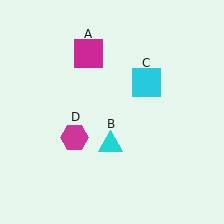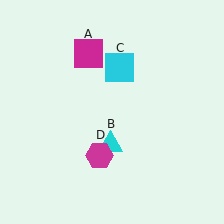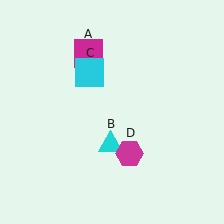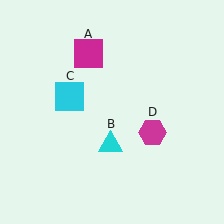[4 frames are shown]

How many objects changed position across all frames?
2 objects changed position: cyan square (object C), magenta hexagon (object D).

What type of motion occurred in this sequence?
The cyan square (object C), magenta hexagon (object D) rotated counterclockwise around the center of the scene.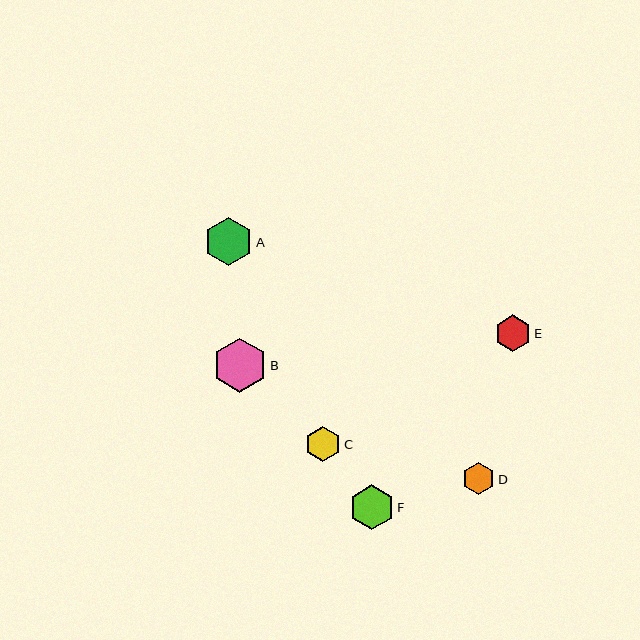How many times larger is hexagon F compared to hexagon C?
Hexagon F is approximately 1.3 times the size of hexagon C.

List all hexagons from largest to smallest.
From largest to smallest: B, A, F, E, C, D.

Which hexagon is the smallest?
Hexagon D is the smallest with a size of approximately 32 pixels.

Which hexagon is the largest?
Hexagon B is the largest with a size of approximately 54 pixels.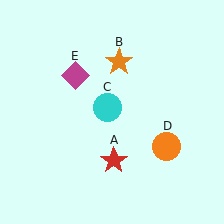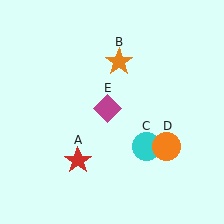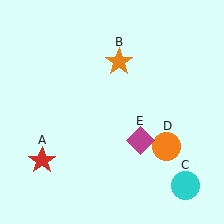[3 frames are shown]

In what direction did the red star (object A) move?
The red star (object A) moved left.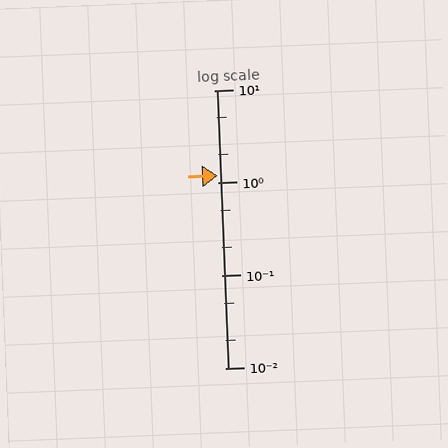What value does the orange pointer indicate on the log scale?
The pointer indicates approximately 1.2.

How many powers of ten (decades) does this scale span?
The scale spans 3 decades, from 0.01 to 10.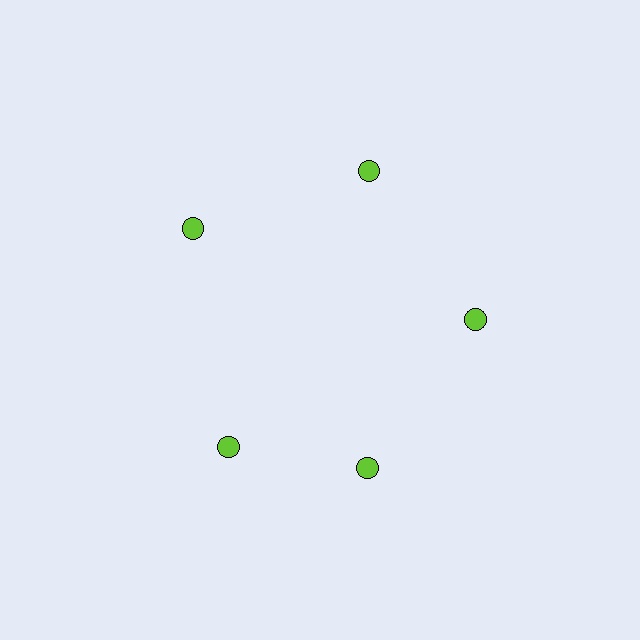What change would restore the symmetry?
The symmetry would be restored by rotating it back into even spacing with its neighbors so that all 5 circles sit at equal angles and equal distance from the center.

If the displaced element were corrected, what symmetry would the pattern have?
It would have 5-fold rotational symmetry — the pattern would map onto itself every 72 degrees.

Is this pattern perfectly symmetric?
No. The 5 lime circles are arranged in a ring, but one element near the 8 o'clock position is rotated out of alignment along the ring, breaking the 5-fold rotational symmetry.